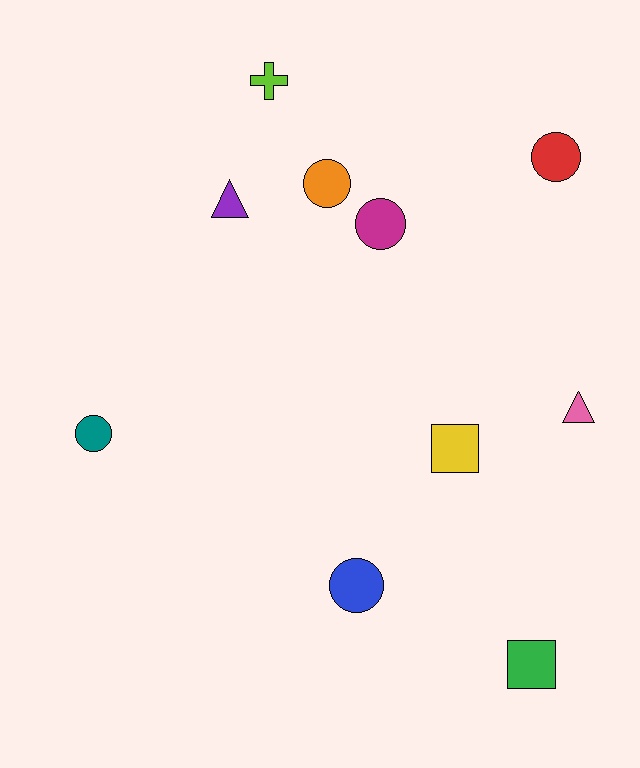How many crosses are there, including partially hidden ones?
There is 1 cross.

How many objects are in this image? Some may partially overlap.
There are 10 objects.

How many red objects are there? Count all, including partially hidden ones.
There is 1 red object.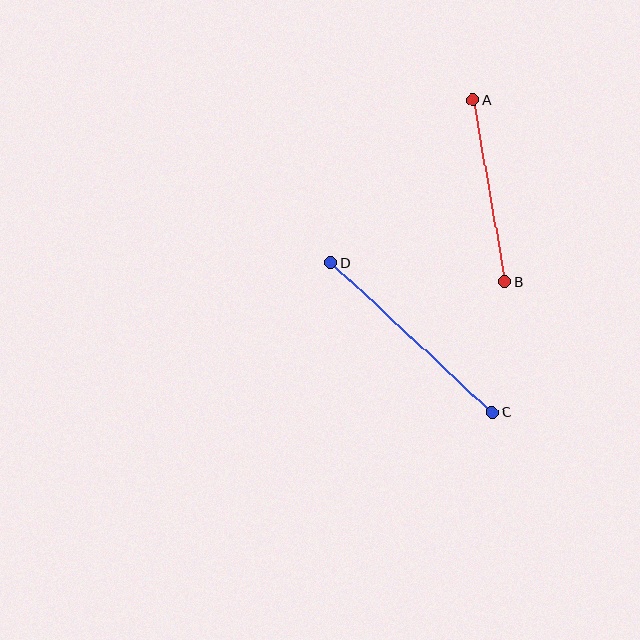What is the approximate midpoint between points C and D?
The midpoint is at approximately (412, 337) pixels.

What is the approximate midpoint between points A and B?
The midpoint is at approximately (489, 191) pixels.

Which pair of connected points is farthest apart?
Points C and D are farthest apart.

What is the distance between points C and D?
The distance is approximately 220 pixels.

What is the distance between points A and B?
The distance is approximately 184 pixels.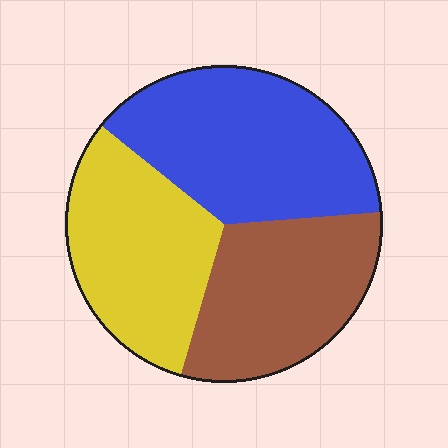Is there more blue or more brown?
Blue.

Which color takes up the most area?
Blue, at roughly 40%.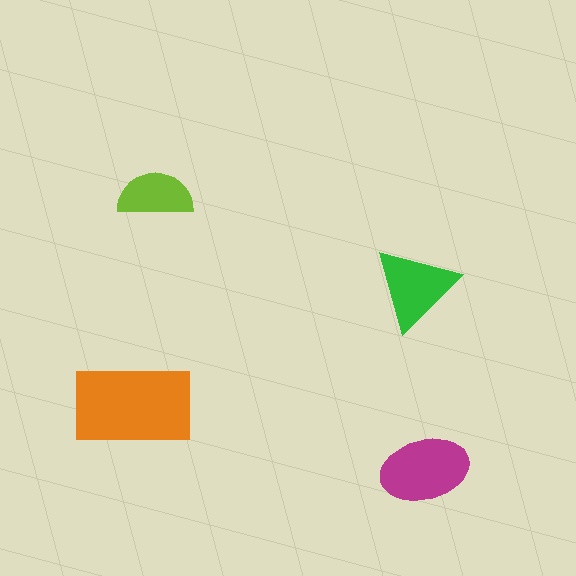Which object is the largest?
The orange rectangle.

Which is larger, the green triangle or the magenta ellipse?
The magenta ellipse.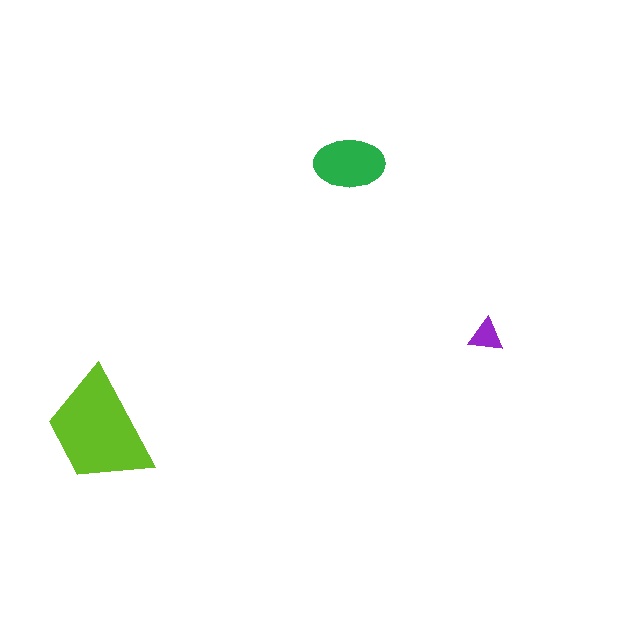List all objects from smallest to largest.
The purple triangle, the green ellipse, the lime trapezoid.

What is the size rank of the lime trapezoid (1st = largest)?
1st.